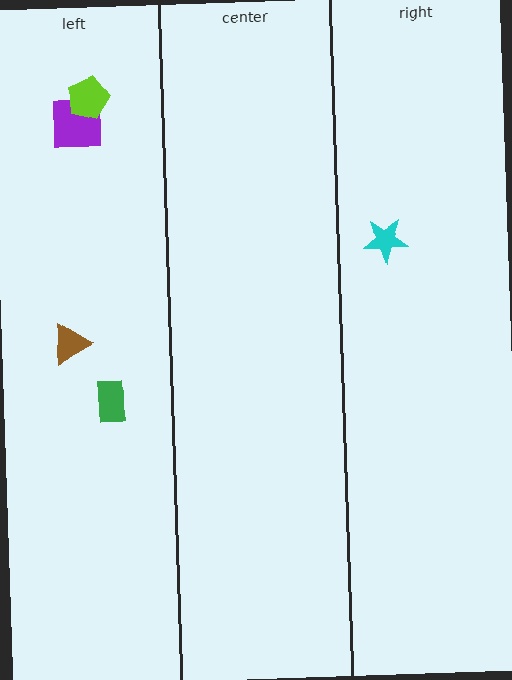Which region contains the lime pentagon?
The left region.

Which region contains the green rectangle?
The left region.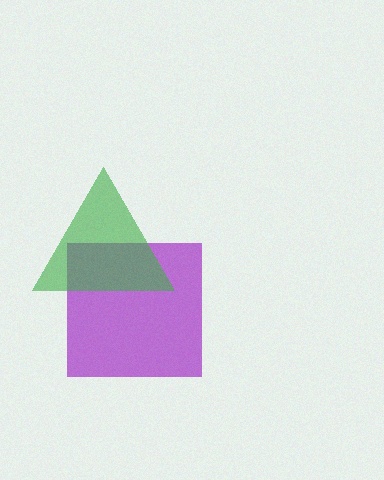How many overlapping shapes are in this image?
There are 2 overlapping shapes in the image.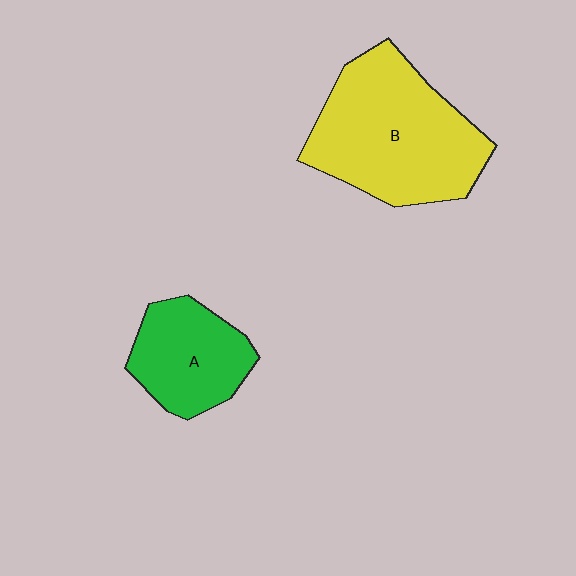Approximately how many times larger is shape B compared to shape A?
Approximately 1.8 times.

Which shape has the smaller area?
Shape A (green).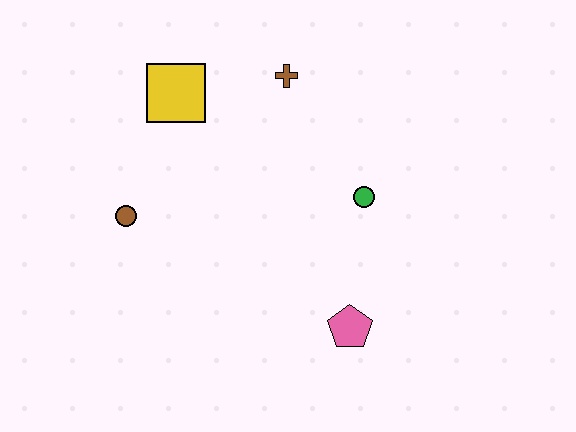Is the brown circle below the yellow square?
Yes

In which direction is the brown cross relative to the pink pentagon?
The brown cross is above the pink pentagon.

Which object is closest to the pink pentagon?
The green circle is closest to the pink pentagon.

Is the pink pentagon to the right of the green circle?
No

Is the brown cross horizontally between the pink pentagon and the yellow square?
Yes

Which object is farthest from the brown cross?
The pink pentagon is farthest from the brown cross.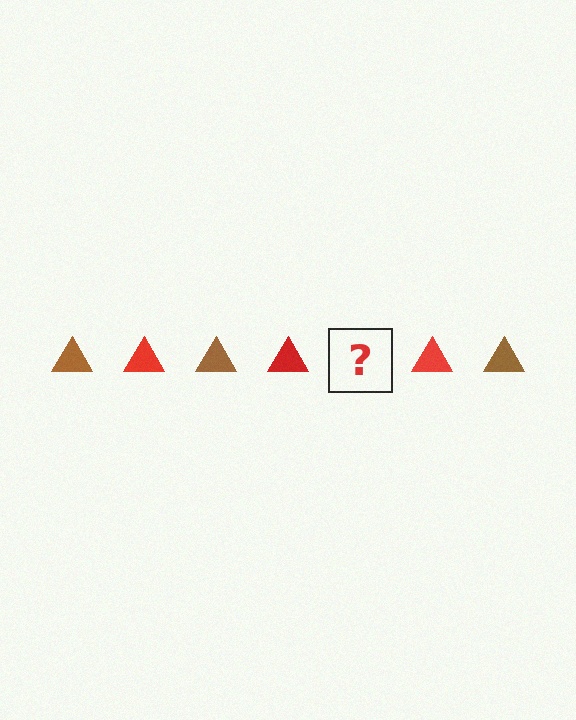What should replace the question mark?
The question mark should be replaced with a brown triangle.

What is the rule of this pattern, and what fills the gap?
The rule is that the pattern cycles through brown, red triangles. The gap should be filled with a brown triangle.